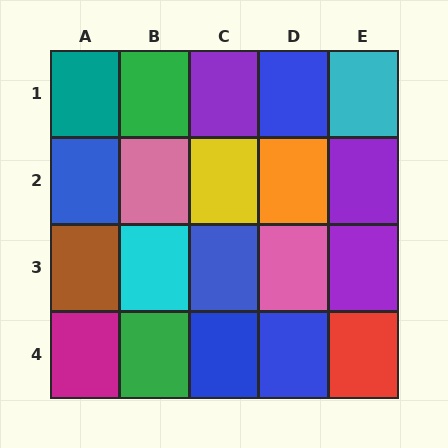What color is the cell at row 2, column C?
Yellow.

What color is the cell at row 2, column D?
Orange.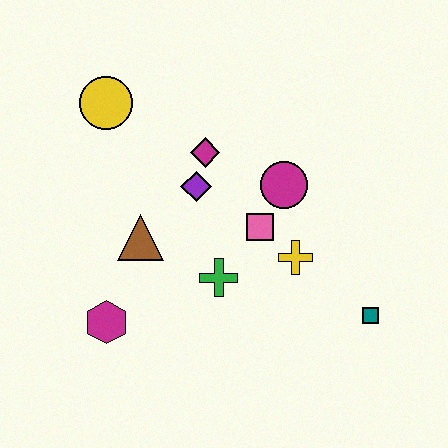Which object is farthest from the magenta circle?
The magenta hexagon is farthest from the magenta circle.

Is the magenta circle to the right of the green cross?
Yes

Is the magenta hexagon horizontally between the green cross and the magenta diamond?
No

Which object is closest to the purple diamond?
The magenta diamond is closest to the purple diamond.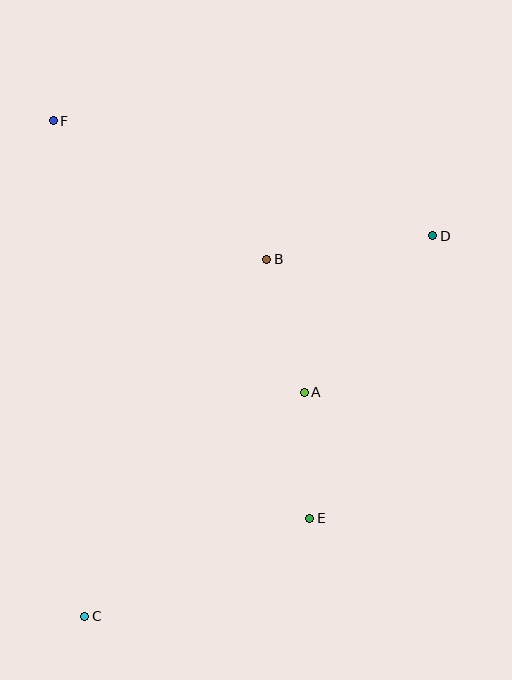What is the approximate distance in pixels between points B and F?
The distance between B and F is approximately 254 pixels.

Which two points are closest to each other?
Points A and E are closest to each other.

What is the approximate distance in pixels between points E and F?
The distance between E and F is approximately 473 pixels.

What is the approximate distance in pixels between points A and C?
The distance between A and C is approximately 314 pixels.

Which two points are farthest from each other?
Points C and D are farthest from each other.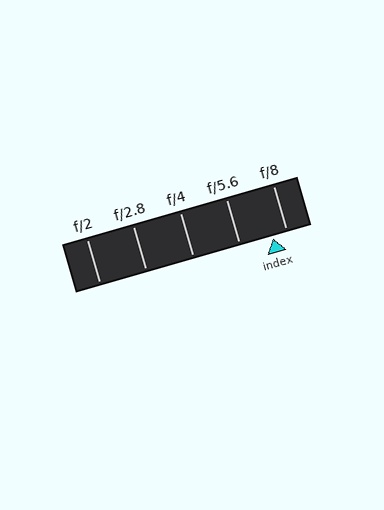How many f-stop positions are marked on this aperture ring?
There are 5 f-stop positions marked.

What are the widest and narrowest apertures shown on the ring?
The widest aperture shown is f/2 and the narrowest is f/8.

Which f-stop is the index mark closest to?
The index mark is closest to f/8.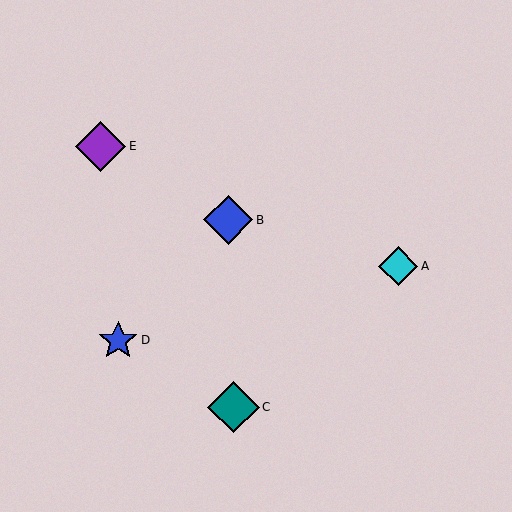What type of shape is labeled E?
Shape E is a purple diamond.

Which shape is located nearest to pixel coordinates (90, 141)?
The purple diamond (labeled E) at (100, 146) is nearest to that location.